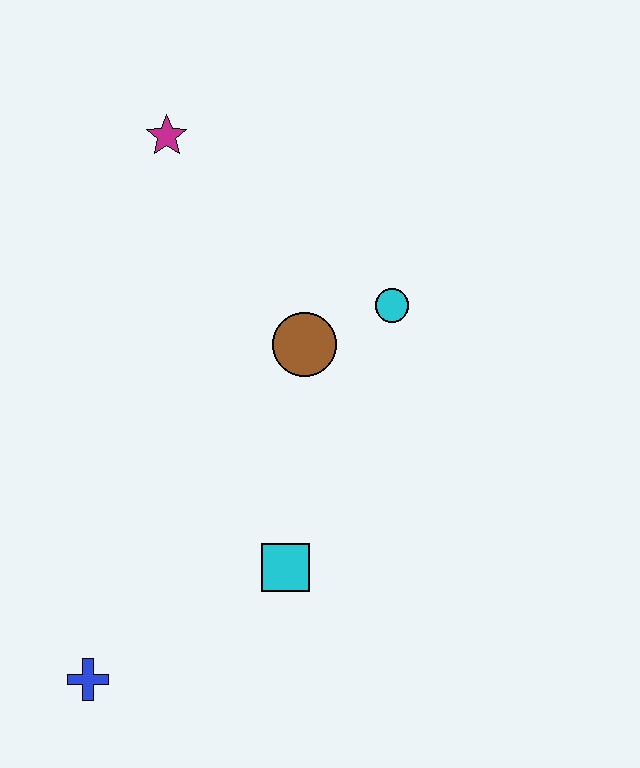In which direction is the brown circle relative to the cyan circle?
The brown circle is to the left of the cyan circle.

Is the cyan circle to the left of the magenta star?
No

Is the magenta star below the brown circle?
No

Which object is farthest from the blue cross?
The magenta star is farthest from the blue cross.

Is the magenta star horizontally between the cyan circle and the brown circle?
No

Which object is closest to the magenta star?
The brown circle is closest to the magenta star.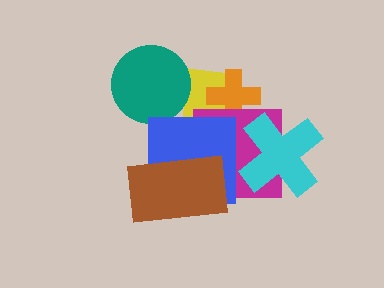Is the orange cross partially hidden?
Yes, it is partially covered by another shape.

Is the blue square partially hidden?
Yes, it is partially covered by another shape.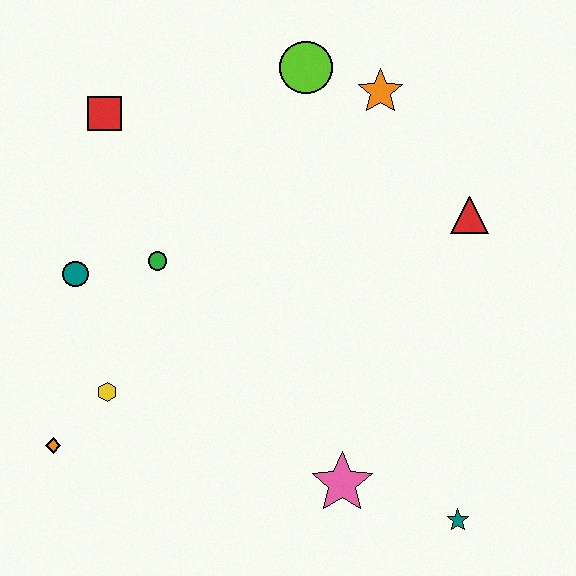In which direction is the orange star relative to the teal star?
The orange star is above the teal star.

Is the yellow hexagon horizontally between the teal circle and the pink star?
Yes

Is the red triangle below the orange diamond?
No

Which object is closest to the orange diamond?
The yellow hexagon is closest to the orange diamond.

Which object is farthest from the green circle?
The teal star is farthest from the green circle.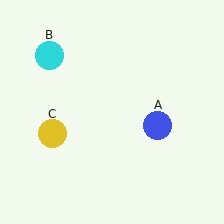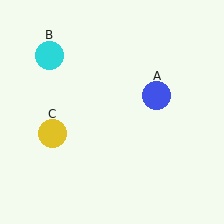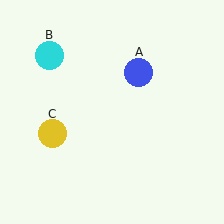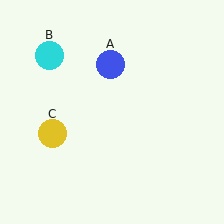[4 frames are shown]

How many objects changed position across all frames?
1 object changed position: blue circle (object A).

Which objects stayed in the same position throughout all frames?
Cyan circle (object B) and yellow circle (object C) remained stationary.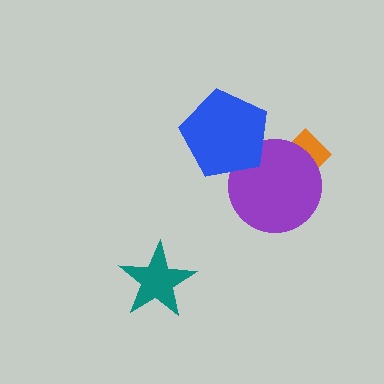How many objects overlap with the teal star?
0 objects overlap with the teal star.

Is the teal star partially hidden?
No, no other shape covers it.